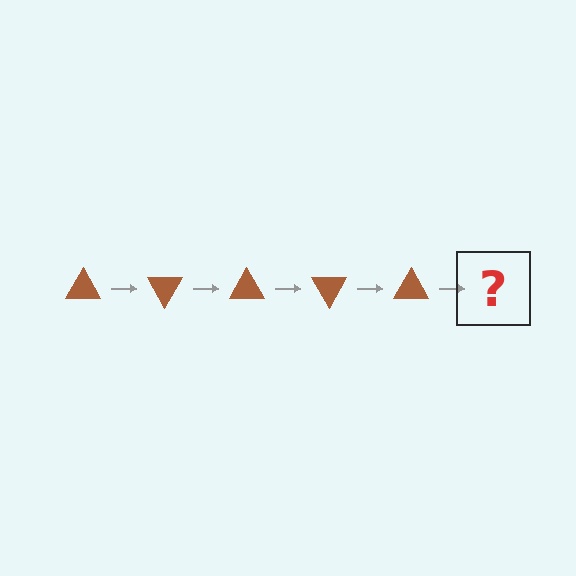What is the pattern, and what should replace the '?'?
The pattern is that the triangle rotates 60 degrees each step. The '?' should be a brown triangle rotated 300 degrees.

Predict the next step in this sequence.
The next step is a brown triangle rotated 300 degrees.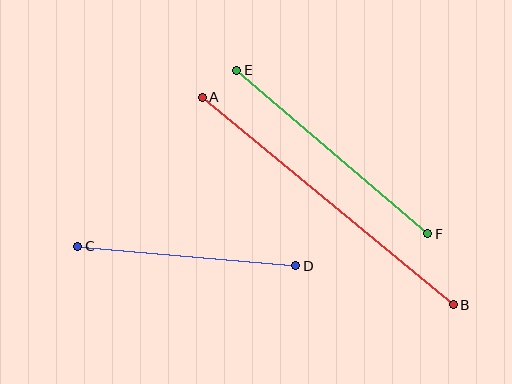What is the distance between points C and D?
The distance is approximately 219 pixels.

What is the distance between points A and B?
The distance is approximately 325 pixels.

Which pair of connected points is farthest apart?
Points A and B are farthest apart.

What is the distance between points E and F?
The distance is approximately 252 pixels.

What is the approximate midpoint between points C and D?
The midpoint is at approximately (187, 256) pixels.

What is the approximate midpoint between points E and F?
The midpoint is at approximately (332, 152) pixels.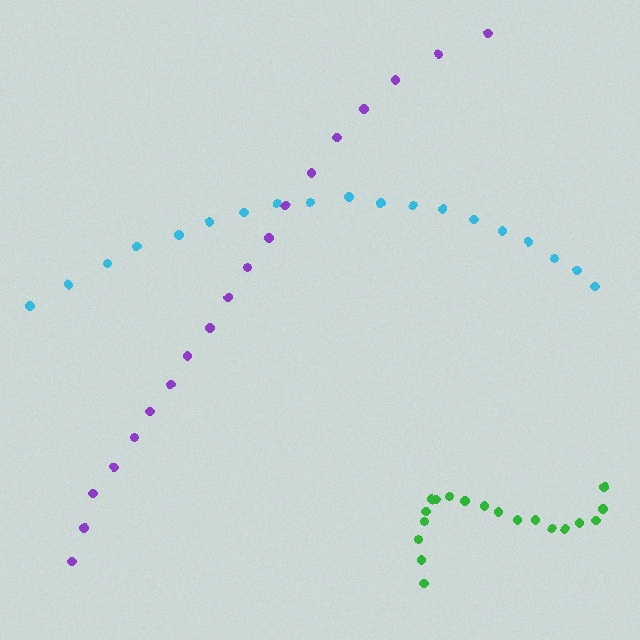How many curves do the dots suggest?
There are 3 distinct paths.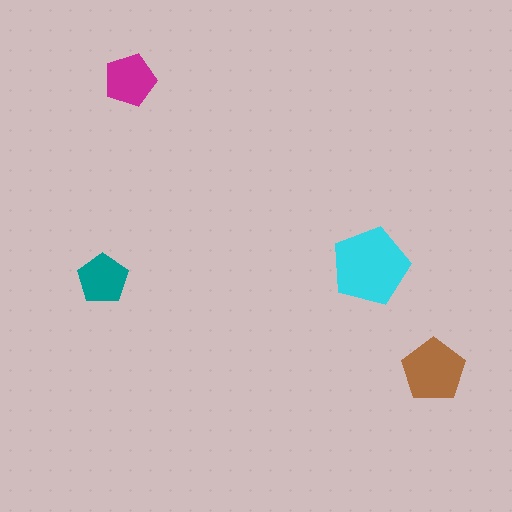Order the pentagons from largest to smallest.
the cyan one, the brown one, the magenta one, the teal one.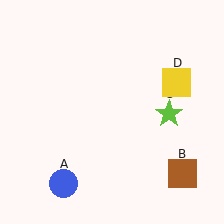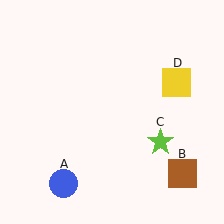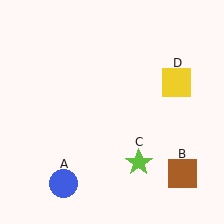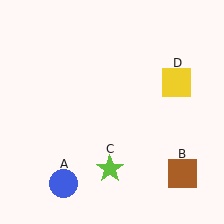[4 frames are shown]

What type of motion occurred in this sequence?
The lime star (object C) rotated clockwise around the center of the scene.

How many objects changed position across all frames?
1 object changed position: lime star (object C).